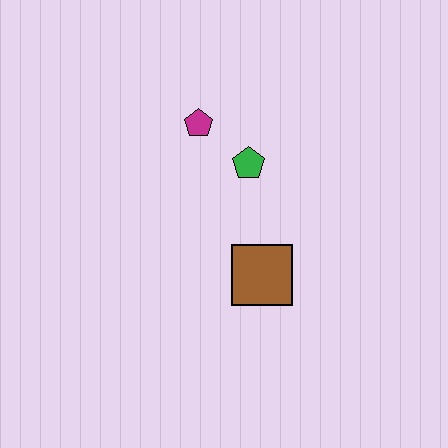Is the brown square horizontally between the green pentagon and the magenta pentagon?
No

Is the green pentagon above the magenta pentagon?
No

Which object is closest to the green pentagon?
The magenta pentagon is closest to the green pentagon.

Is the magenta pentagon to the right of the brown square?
No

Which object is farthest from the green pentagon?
The brown square is farthest from the green pentagon.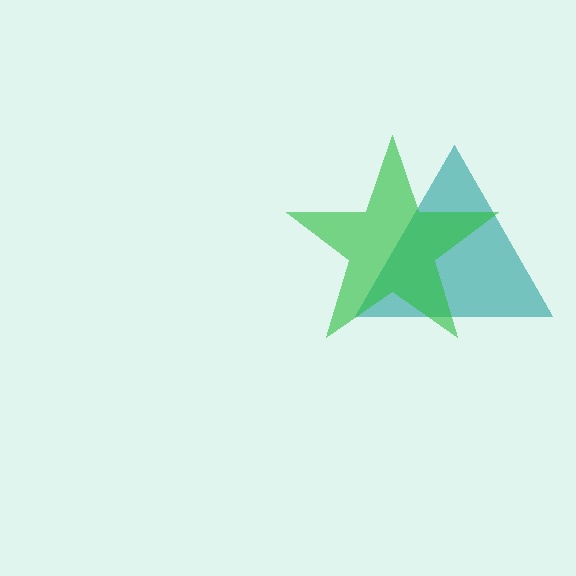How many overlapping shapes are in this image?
There are 2 overlapping shapes in the image.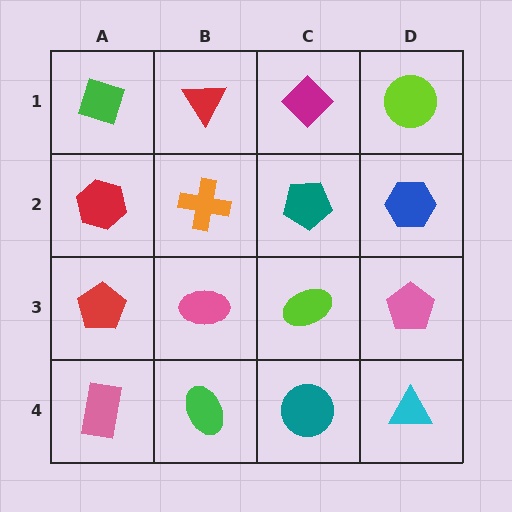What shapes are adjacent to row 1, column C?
A teal pentagon (row 2, column C), a red triangle (row 1, column B), a lime circle (row 1, column D).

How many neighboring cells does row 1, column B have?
3.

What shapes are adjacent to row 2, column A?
A green diamond (row 1, column A), a red pentagon (row 3, column A), an orange cross (row 2, column B).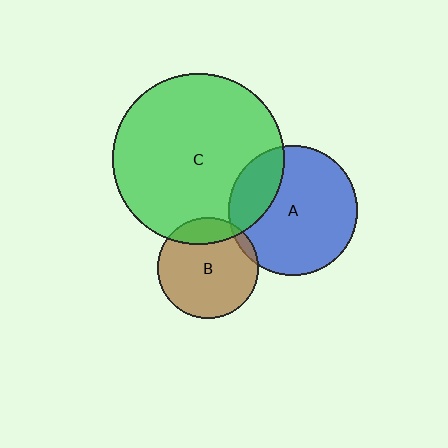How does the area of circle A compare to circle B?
Approximately 1.6 times.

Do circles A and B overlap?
Yes.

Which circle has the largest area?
Circle C (green).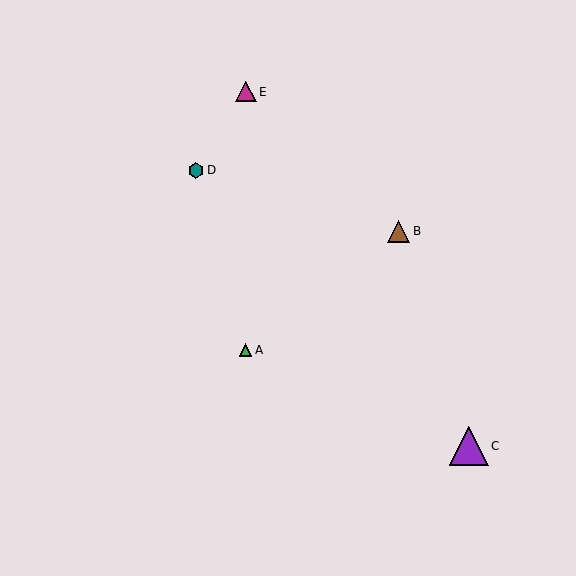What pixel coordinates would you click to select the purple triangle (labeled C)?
Click at (469, 446) to select the purple triangle C.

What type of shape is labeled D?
Shape D is a teal hexagon.